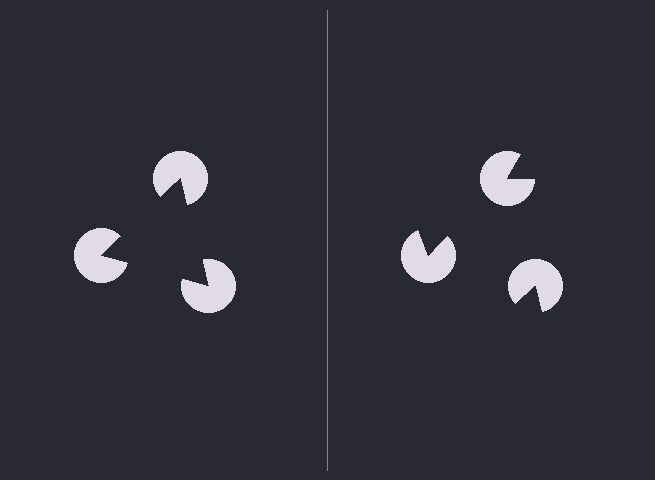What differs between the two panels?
The pac-man discs are positioned identically on both sides; only the wedge orientations differ. On the left they align to a triangle; on the right they are misaligned.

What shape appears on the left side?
An illusory triangle.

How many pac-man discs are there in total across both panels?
6 — 3 on each side.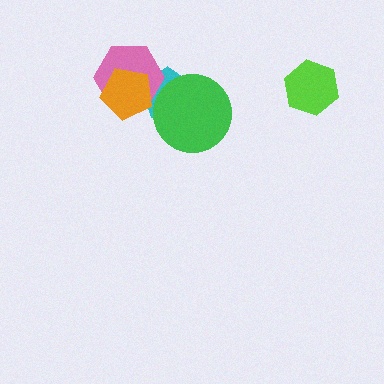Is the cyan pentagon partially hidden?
Yes, it is partially covered by another shape.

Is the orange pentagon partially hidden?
No, no other shape covers it.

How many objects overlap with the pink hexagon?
2 objects overlap with the pink hexagon.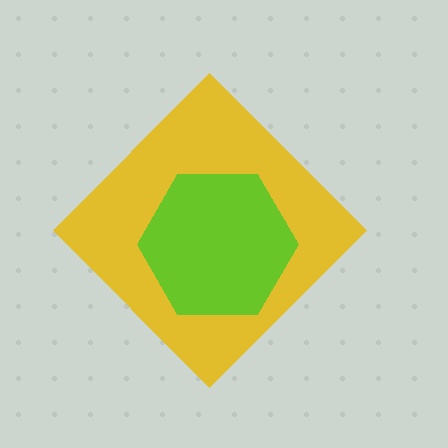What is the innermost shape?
The lime hexagon.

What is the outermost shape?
The yellow diamond.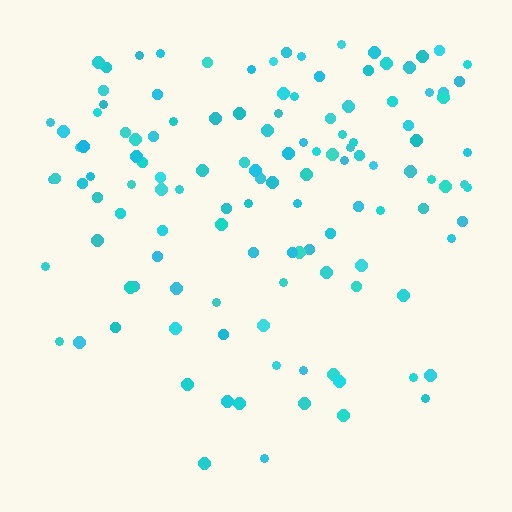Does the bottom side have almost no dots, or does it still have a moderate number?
Still a moderate number, just noticeably fewer than the top.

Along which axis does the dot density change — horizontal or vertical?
Vertical.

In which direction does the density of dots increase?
From bottom to top, with the top side densest.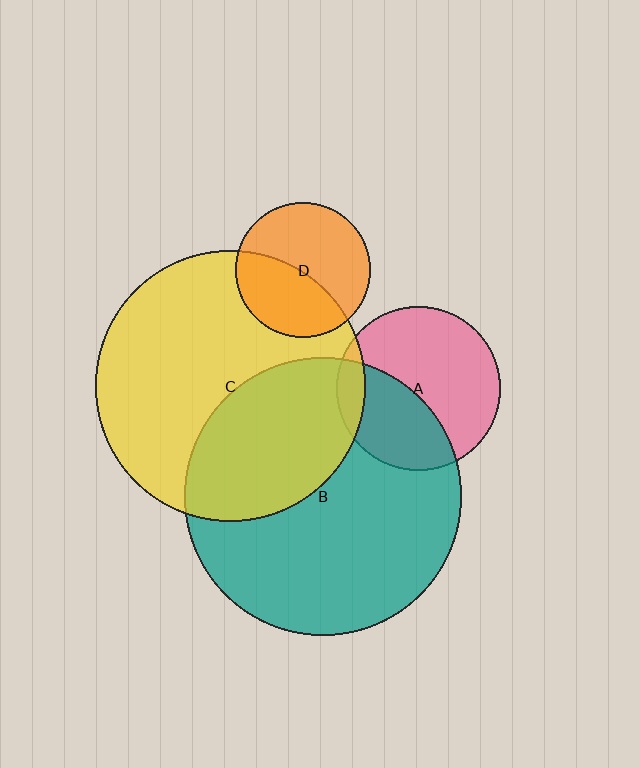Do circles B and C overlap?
Yes.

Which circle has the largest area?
Circle B (teal).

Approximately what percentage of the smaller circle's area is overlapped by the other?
Approximately 35%.